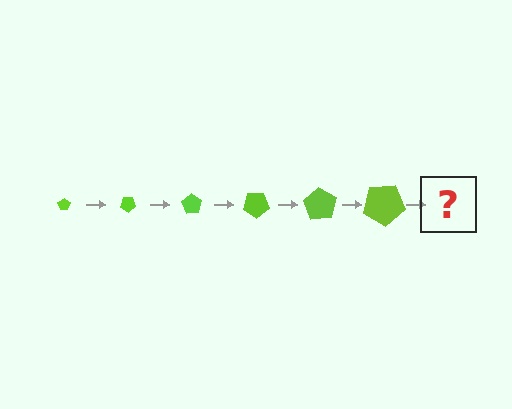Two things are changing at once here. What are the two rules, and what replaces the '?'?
The two rules are that the pentagon grows larger each step and it rotates 35 degrees each step. The '?' should be a pentagon, larger than the previous one and rotated 210 degrees from the start.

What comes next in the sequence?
The next element should be a pentagon, larger than the previous one and rotated 210 degrees from the start.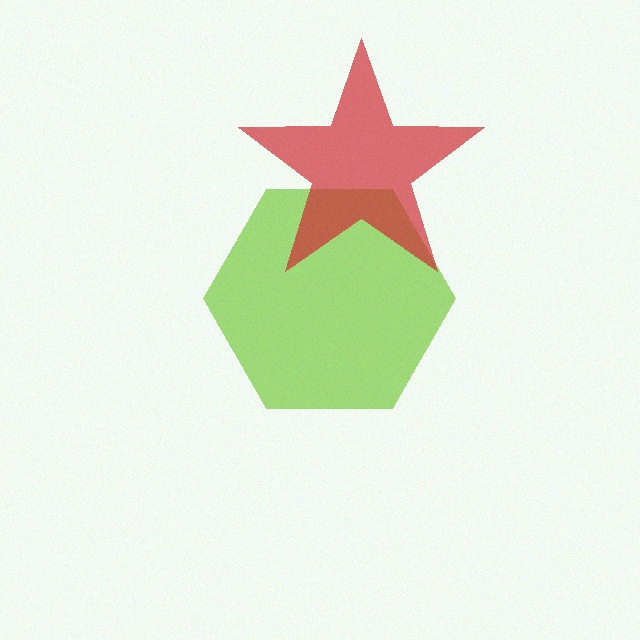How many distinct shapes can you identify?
There are 2 distinct shapes: a lime hexagon, a red star.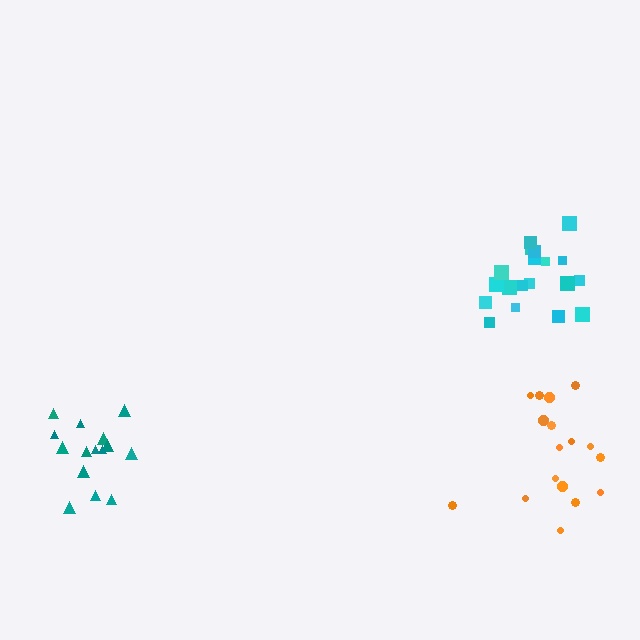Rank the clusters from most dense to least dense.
cyan, teal, orange.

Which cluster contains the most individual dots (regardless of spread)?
Cyan (20).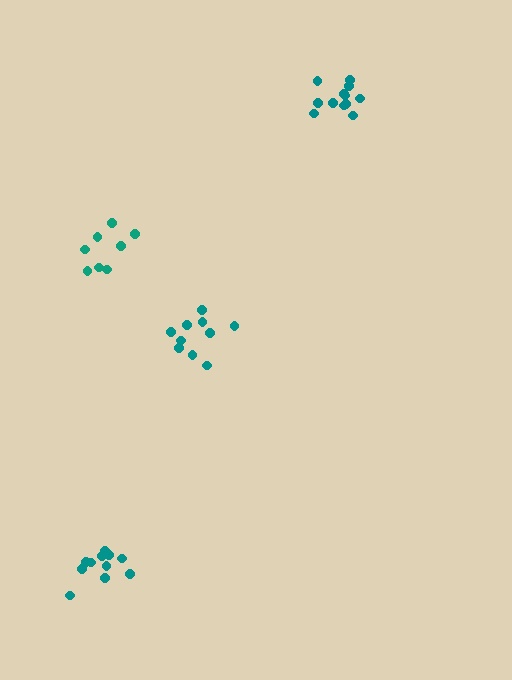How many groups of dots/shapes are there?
There are 4 groups.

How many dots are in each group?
Group 1: 10 dots, Group 2: 11 dots, Group 3: 8 dots, Group 4: 12 dots (41 total).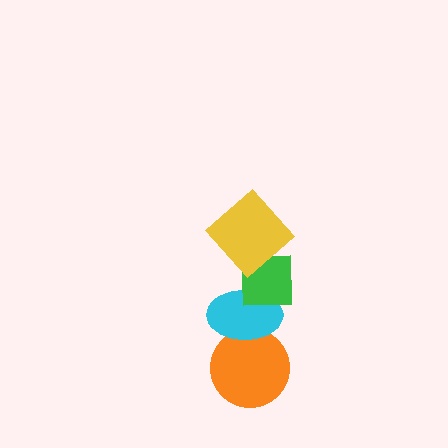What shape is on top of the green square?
The yellow diamond is on top of the green square.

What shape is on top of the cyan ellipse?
The green square is on top of the cyan ellipse.